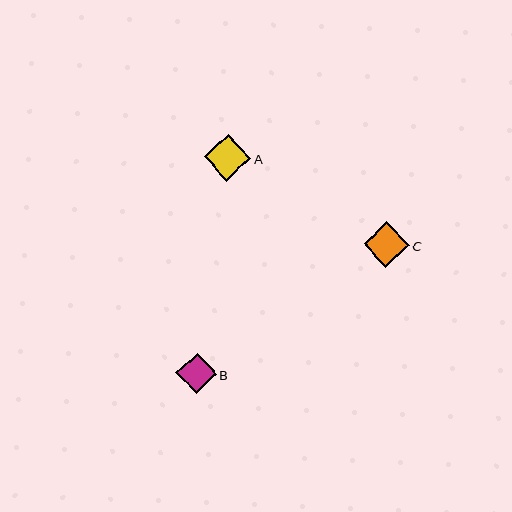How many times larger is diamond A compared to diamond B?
Diamond A is approximately 1.1 times the size of diamond B.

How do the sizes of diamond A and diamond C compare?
Diamond A and diamond C are approximately the same size.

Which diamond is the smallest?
Diamond B is the smallest with a size of approximately 41 pixels.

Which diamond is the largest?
Diamond A is the largest with a size of approximately 47 pixels.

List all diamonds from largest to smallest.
From largest to smallest: A, C, B.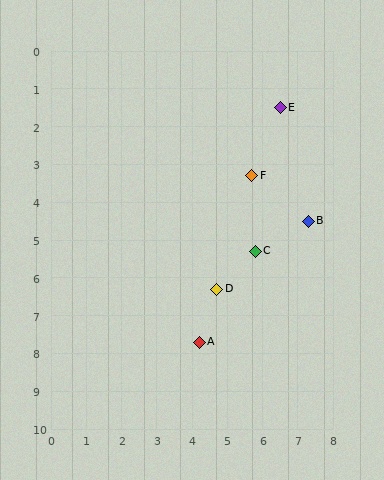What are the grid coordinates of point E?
Point E is at approximately (6.5, 1.5).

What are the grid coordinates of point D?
Point D is at approximately (4.7, 6.3).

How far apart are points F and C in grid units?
Points F and C are about 2.0 grid units apart.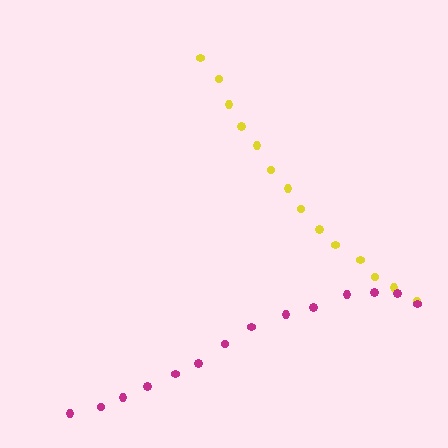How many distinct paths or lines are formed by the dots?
There are 2 distinct paths.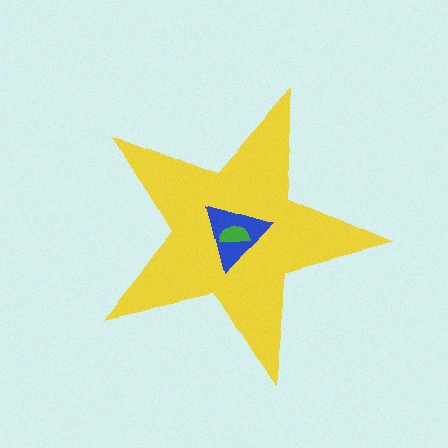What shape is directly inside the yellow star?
The blue triangle.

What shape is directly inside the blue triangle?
The green semicircle.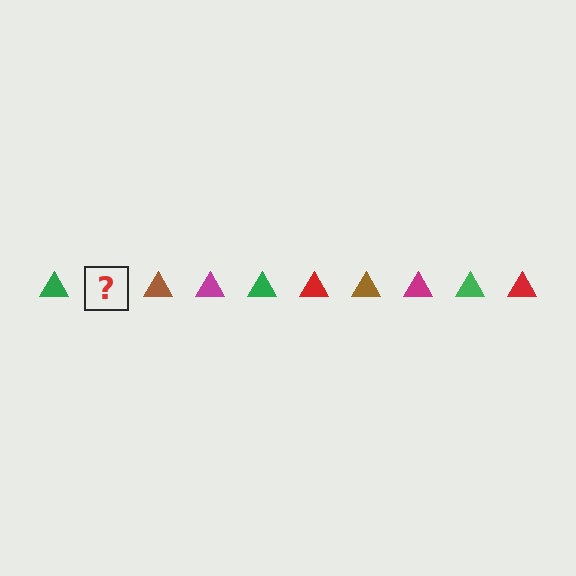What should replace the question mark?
The question mark should be replaced with a red triangle.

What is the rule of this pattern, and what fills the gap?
The rule is that the pattern cycles through green, red, brown, magenta triangles. The gap should be filled with a red triangle.